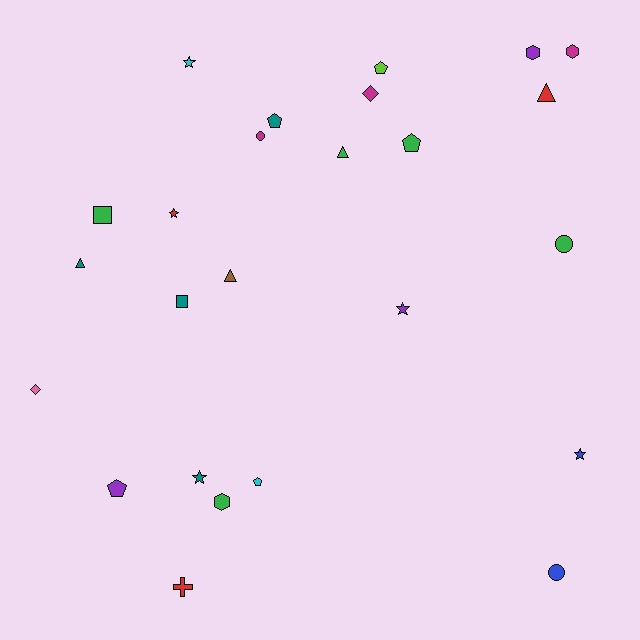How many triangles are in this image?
There are 4 triangles.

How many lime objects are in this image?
There is 1 lime object.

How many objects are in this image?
There are 25 objects.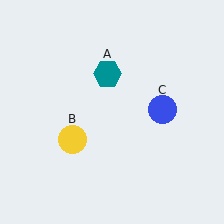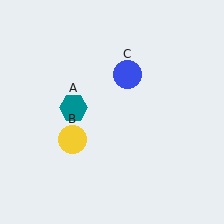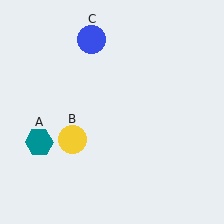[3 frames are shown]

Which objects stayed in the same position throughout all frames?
Yellow circle (object B) remained stationary.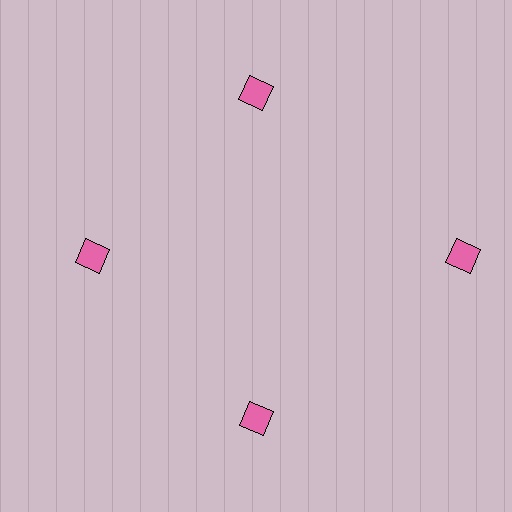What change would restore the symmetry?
The symmetry would be restored by moving it inward, back onto the ring so that all 4 diamonds sit at equal angles and equal distance from the center.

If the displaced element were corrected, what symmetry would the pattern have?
It would have 4-fold rotational symmetry — the pattern would map onto itself every 90 degrees.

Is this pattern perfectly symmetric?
No. The 4 pink diamonds are arranged in a ring, but one element near the 3 o'clock position is pushed outward from the center, breaking the 4-fold rotational symmetry.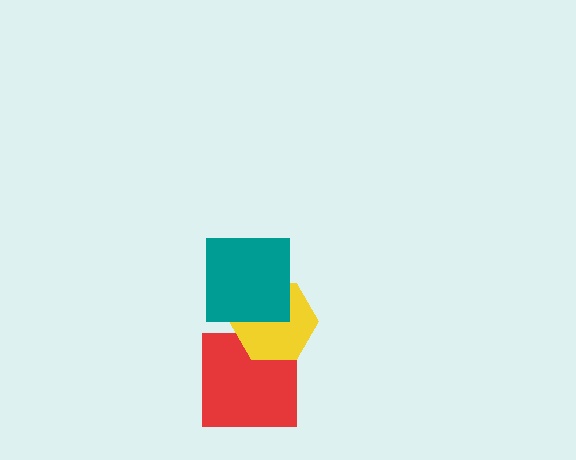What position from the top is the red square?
The red square is 3rd from the top.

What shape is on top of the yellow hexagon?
The teal square is on top of the yellow hexagon.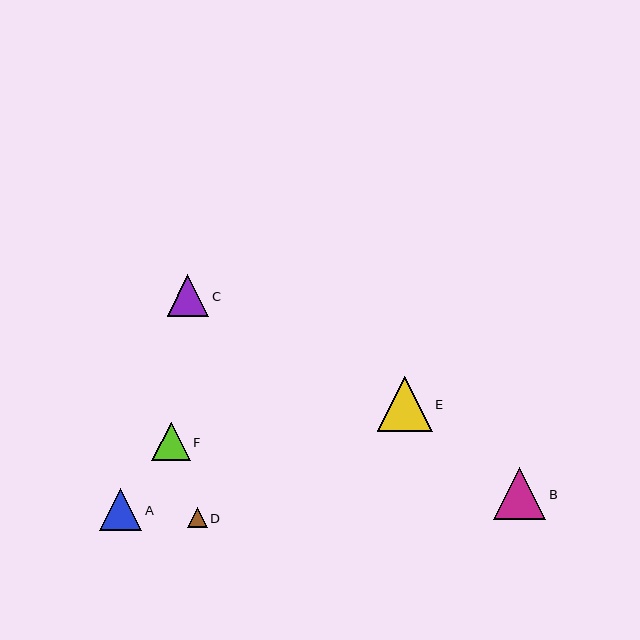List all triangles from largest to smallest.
From largest to smallest: E, B, A, C, F, D.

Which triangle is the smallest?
Triangle D is the smallest with a size of approximately 20 pixels.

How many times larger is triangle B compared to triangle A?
Triangle B is approximately 1.2 times the size of triangle A.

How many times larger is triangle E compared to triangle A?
Triangle E is approximately 1.3 times the size of triangle A.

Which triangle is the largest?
Triangle E is the largest with a size of approximately 55 pixels.